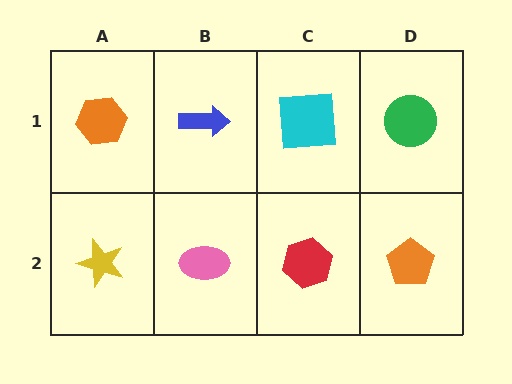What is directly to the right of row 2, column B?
A red hexagon.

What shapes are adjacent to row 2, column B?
A blue arrow (row 1, column B), a yellow star (row 2, column A), a red hexagon (row 2, column C).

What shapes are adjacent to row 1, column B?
A pink ellipse (row 2, column B), an orange hexagon (row 1, column A), a cyan square (row 1, column C).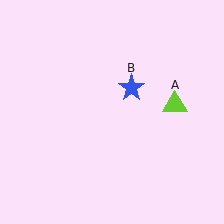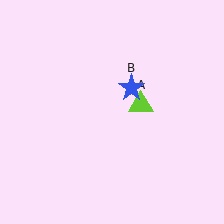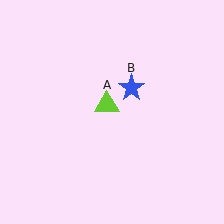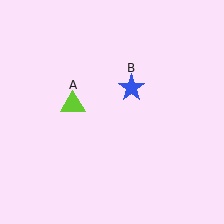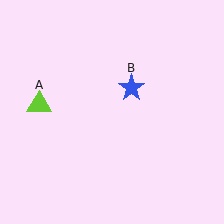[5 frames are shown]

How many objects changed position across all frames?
1 object changed position: lime triangle (object A).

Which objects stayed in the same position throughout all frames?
Blue star (object B) remained stationary.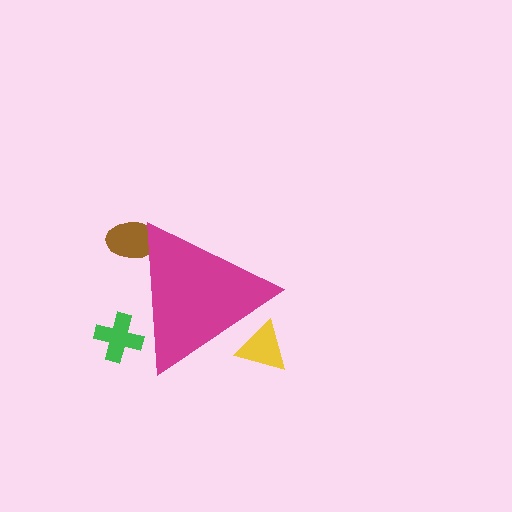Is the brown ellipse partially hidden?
Yes, the brown ellipse is partially hidden behind the magenta triangle.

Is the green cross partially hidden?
Yes, the green cross is partially hidden behind the magenta triangle.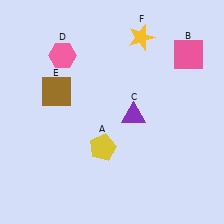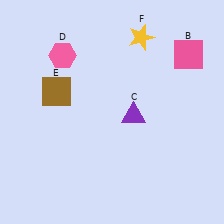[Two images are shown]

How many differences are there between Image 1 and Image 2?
There is 1 difference between the two images.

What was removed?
The yellow pentagon (A) was removed in Image 2.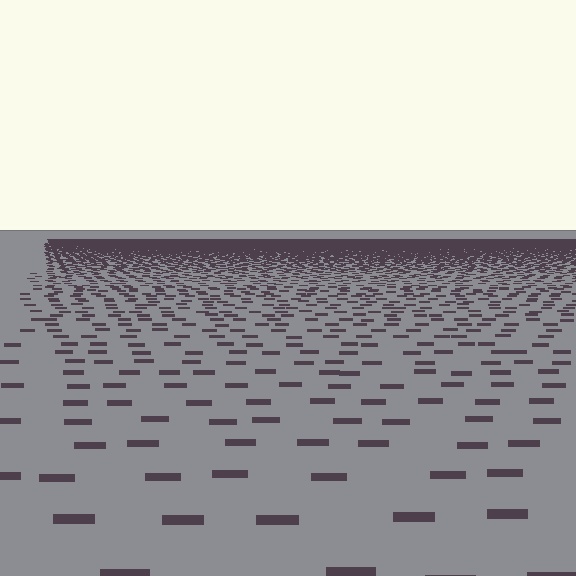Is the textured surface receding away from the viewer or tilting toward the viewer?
The surface is receding away from the viewer. Texture elements get smaller and denser toward the top.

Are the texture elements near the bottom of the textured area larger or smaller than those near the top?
Larger. Near the bottom, elements are closer to the viewer and appear at a bigger on-screen size.